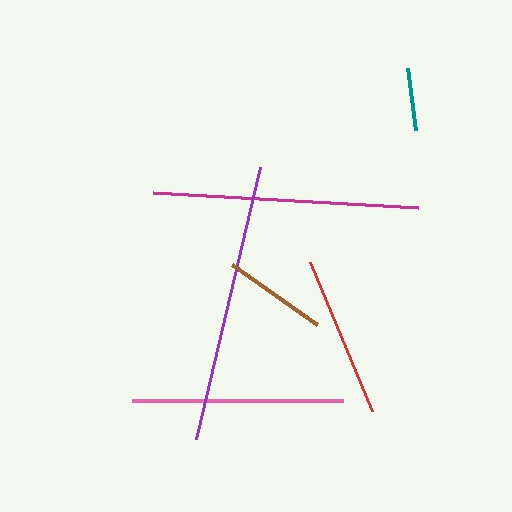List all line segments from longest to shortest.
From longest to shortest: purple, magenta, pink, red, brown, teal.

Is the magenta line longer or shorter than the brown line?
The magenta line is longer than the brown line.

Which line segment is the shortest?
The teal line is the shortest at approximately 63 pixels.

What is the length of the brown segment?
The brown segment is approximately 104 pixels long.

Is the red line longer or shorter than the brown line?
The red line is longer than the brown line.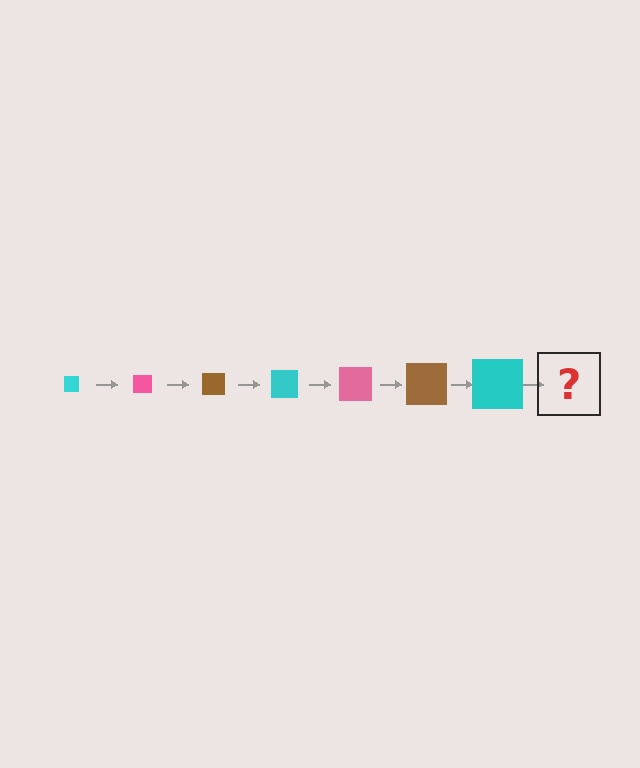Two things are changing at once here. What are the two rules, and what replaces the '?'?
The two rules are that the square grows larger each step and the color cycles through cyan, pink, and brown. The '?' should be a pink square, larger than the previous one.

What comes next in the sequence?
The next element should be a pink square, larger than the previous one.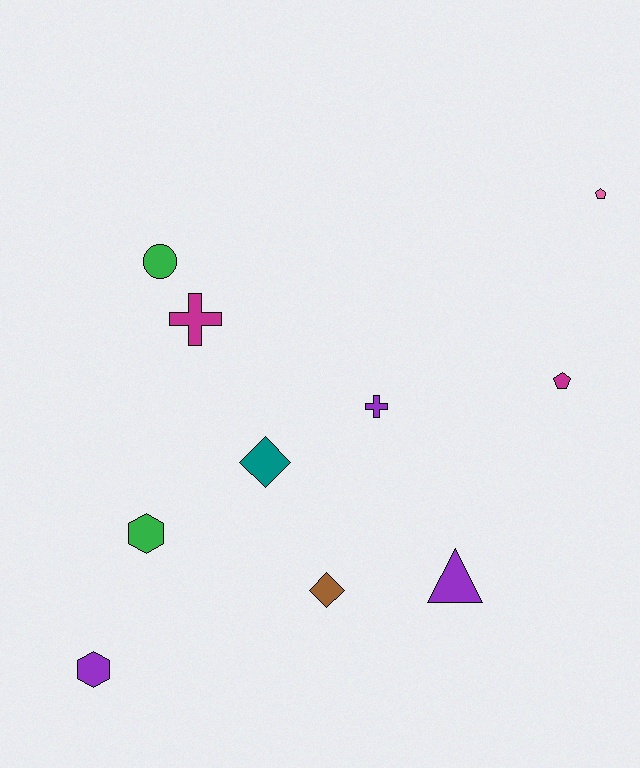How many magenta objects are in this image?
There are 2 magenta objects.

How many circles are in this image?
There is 1 circle.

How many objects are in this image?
There are 10 objects.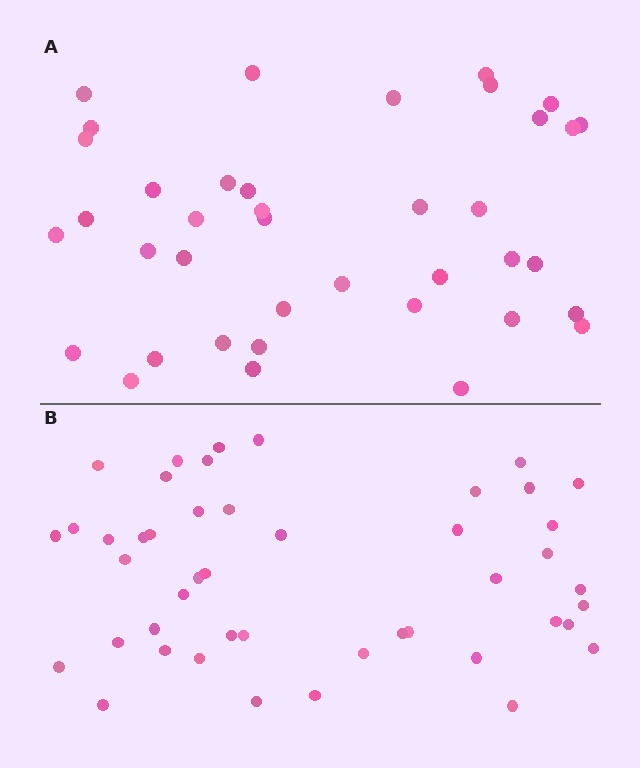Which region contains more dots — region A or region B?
Region B (the bottom region) has more dots.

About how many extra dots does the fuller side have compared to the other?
Region B has roughly 8 or so more dots than region A.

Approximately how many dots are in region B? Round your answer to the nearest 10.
About 50 dots. (The exact count is 46, which rounds to 50.)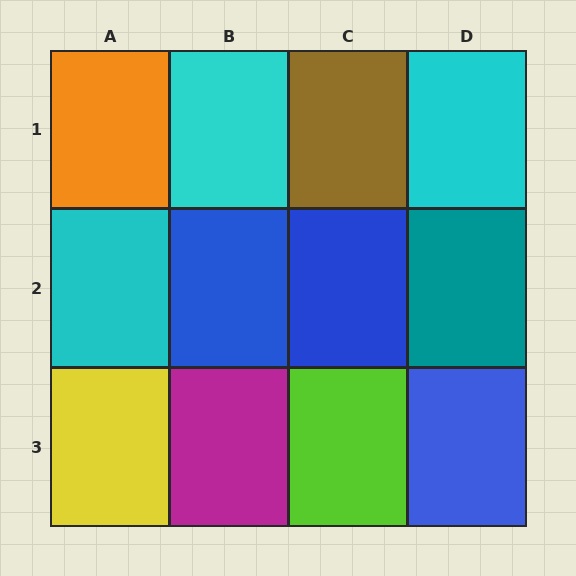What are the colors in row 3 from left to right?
Yellow, magenta, lime, blue.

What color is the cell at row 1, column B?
Cyan.